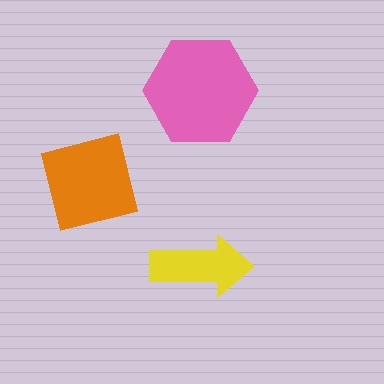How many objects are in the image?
There are 3 objects in the image.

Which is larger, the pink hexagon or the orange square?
The pink hexagon.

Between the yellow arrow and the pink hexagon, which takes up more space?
The pink hexagon.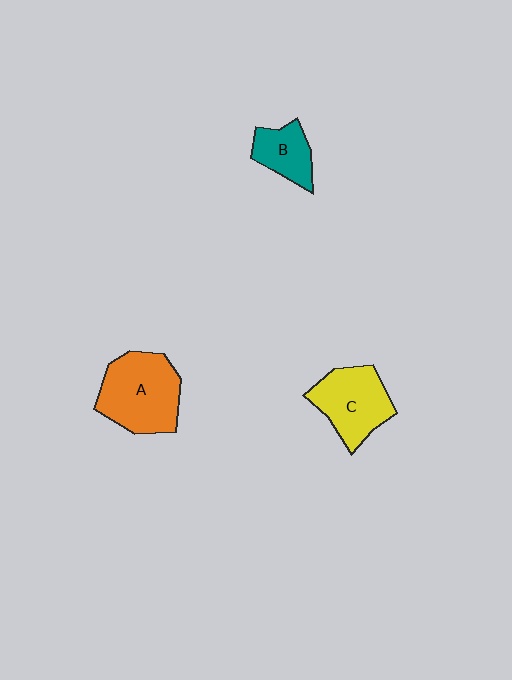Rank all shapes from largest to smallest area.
From largest to smallest: A (orange), C (yellow), B (teal).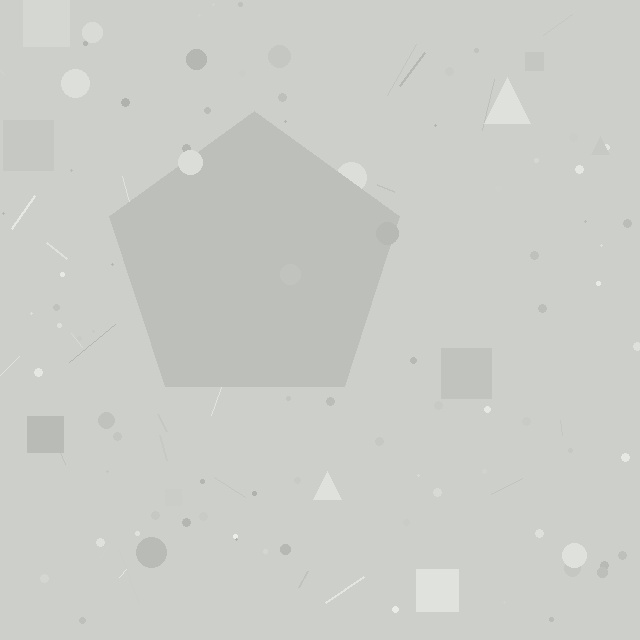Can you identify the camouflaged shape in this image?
The camouflaged shape is a pentagon.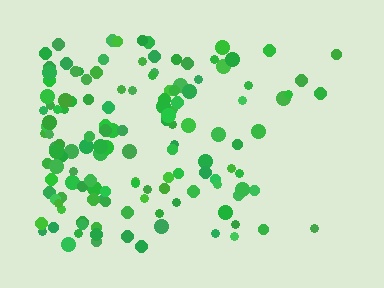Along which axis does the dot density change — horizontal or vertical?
Horizontal.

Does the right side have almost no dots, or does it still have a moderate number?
Still a moderate number, just noticeably fewer than the left.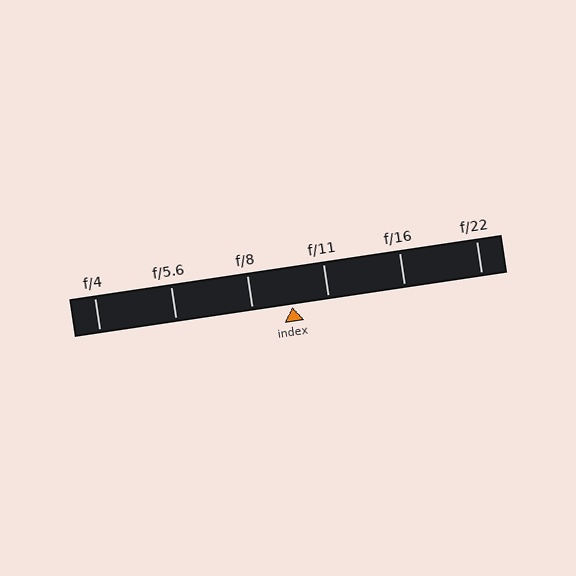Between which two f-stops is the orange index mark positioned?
The index mark is between f/8 and f/11.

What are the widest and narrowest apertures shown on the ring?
The widest aperture shown is f/4 and the narrowest is f/22.